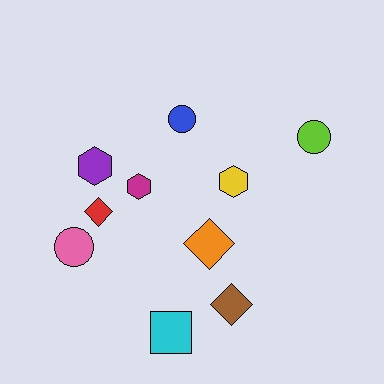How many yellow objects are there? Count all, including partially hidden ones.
There is 1 yellow object.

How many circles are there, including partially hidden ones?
There are 3 circles.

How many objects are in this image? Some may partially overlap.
There are 10 objects.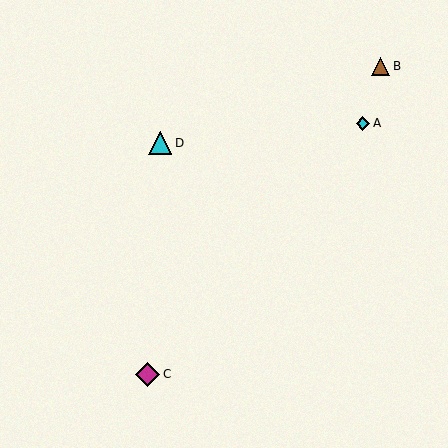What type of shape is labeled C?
Shape C is a magenta diamond.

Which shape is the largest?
The magenta diamond (labeled C) is the largest.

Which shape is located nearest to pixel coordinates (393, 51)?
The brown triangle (labeled B) at (380, 66) is nearest to that location.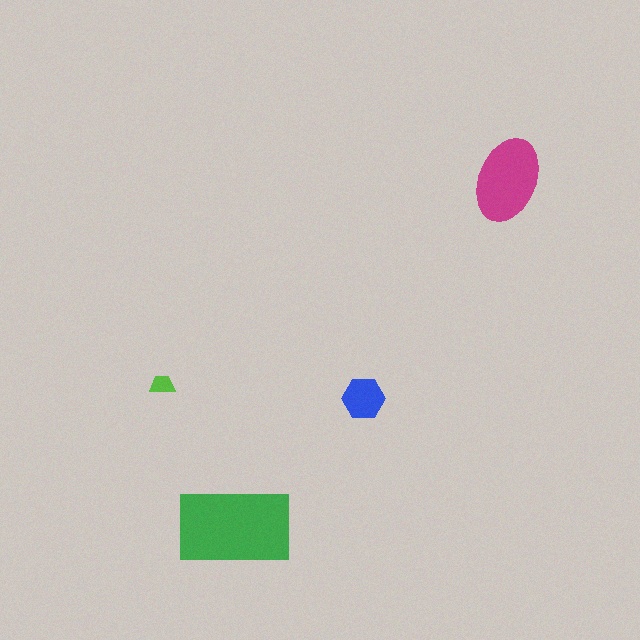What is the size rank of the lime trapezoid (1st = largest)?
4th.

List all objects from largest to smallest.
The green rectangle, the magenta ellipse, the blue hexagon, the lime trapezoid.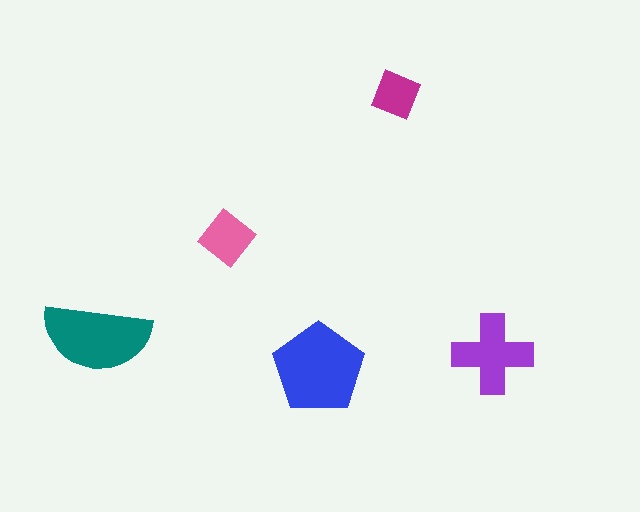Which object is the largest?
The blue pentagon.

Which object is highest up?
The magenta diamond is topmost.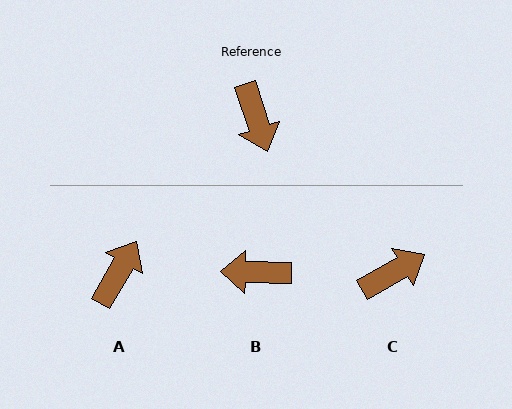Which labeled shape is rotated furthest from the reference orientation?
A, about 132 degrees away.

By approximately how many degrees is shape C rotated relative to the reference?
Approximately 102 degrees counter-clockwise.